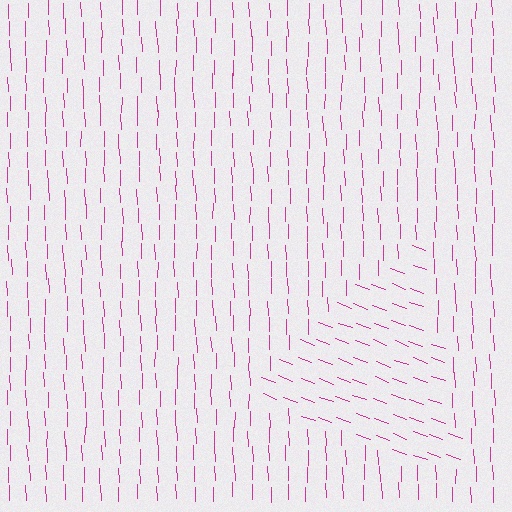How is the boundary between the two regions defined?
The boundary is defined purely by a change in line orientation (approximately 68 degrees difference). All lines are the same color and thickness.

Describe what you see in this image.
The image is filled with small magenta line segments. A triangle region in the image has lines oriented differently from the surrounding lines, creating a visible texture boundary.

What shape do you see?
I see a triangle.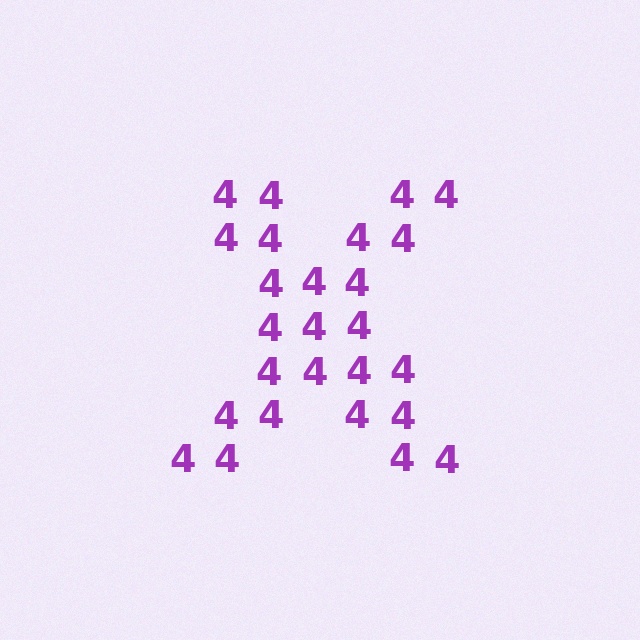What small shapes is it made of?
It is made of small digit 4's.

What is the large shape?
The large shape is the letter X.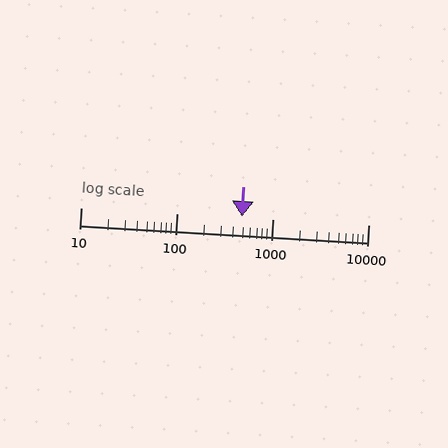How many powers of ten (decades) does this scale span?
The scale spans 3 decades, from 10 to 10000.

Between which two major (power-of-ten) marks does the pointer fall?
The pointer is between 100 and 1000.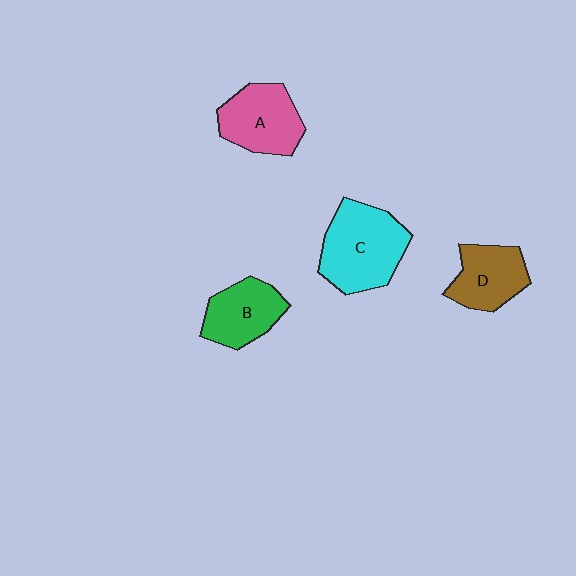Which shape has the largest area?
Shape C (cyan).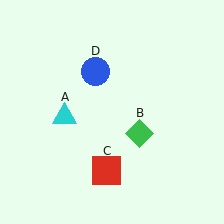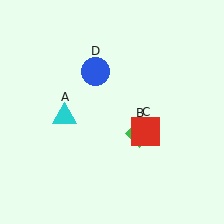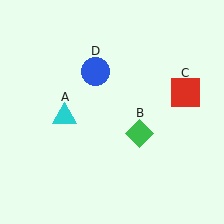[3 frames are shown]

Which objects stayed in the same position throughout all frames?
Cyan triangle (object A) and green diamond (object B) and blue circle (object D) remained stationary.